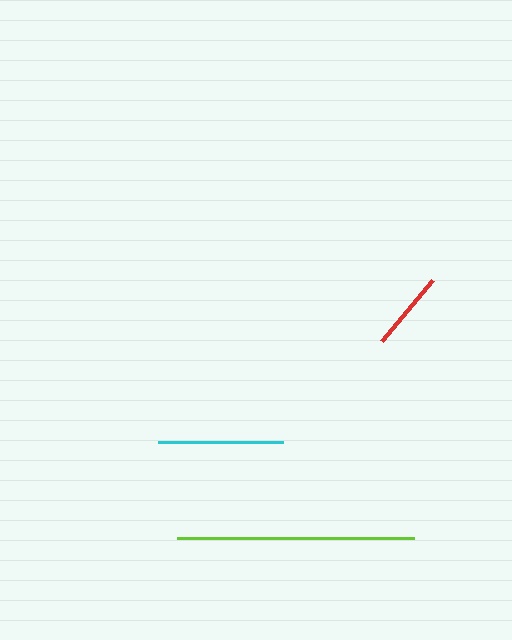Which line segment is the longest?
The lime line is the longest at approximately 237 pixels.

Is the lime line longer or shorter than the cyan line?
The lime line is longer than the cyan line.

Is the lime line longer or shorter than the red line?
The lime line is longer than the red line.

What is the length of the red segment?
The red segment is approximately 79 pixels long.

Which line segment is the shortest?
The red line is the shortest at approximately 79 pixels.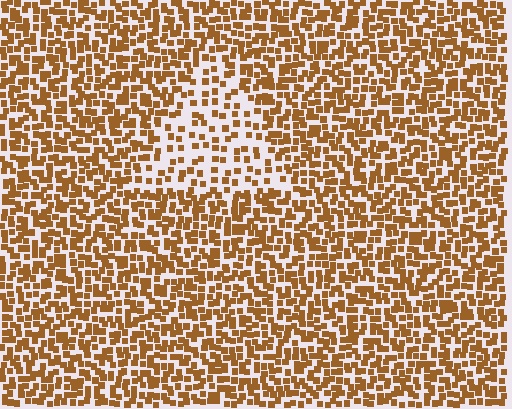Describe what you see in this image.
The image contains small brown elements arranged at two different densities. A triangle-shaped region is visible where the elements are less densely packed than the surrounding area.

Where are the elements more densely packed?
The elements are more densely packed outside the triangle boundary.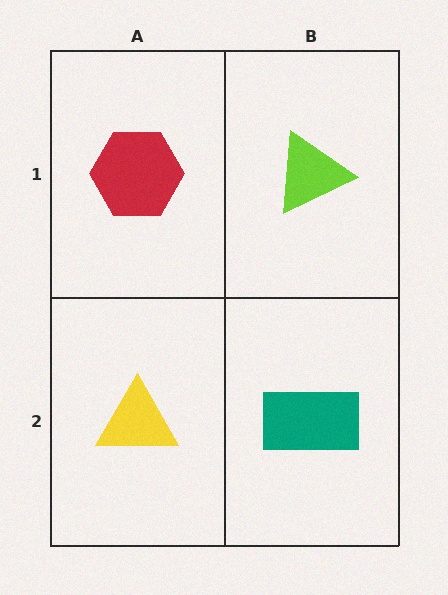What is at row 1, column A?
A red hexagon.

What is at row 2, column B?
A teal rectangle.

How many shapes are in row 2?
2 shapes.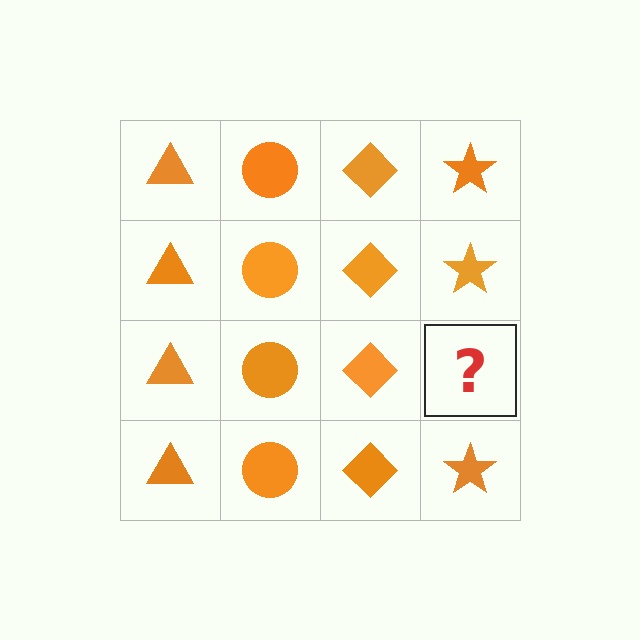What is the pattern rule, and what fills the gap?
The rule is that each column has a consistent shape. The gap should be filled with an orange star.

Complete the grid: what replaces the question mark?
The question mark should be replaced with an orange star.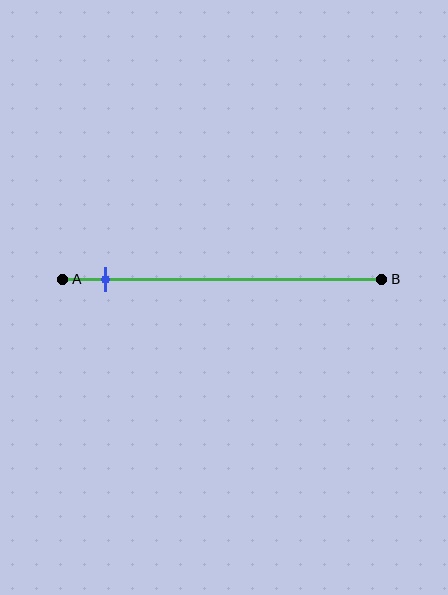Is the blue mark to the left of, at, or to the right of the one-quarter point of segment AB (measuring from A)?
The blue mark is to the left of the one-quarter point of segment AB.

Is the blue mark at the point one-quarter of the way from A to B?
No, the mark is at about 15% from A, not at the 25% one-quarter point.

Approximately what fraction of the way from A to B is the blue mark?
The blue mark is approximately 15% of the way from A to B.